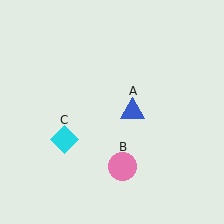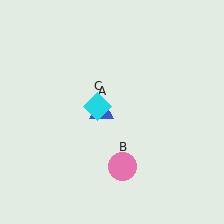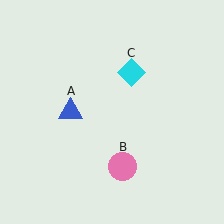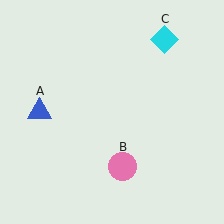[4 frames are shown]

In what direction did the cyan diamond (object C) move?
The cyan diamond (object C) moved up and to the right.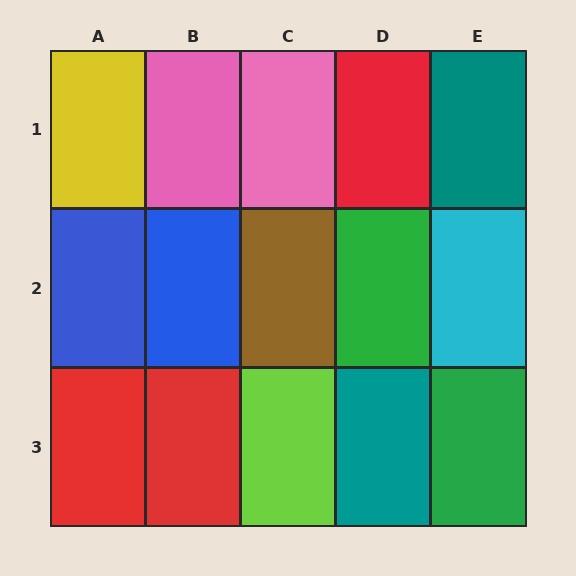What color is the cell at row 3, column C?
Lime.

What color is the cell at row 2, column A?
Blue.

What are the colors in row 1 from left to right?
Yellow, pink, pink, red, teal.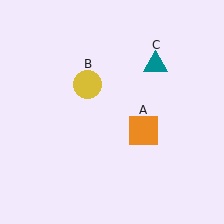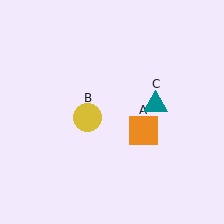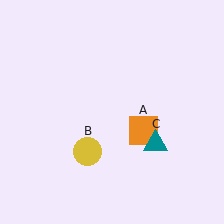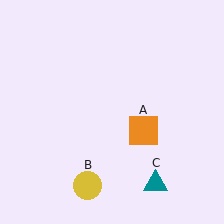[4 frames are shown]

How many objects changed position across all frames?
2 objects changed position: yellow circle (object B), teal triangle (object C).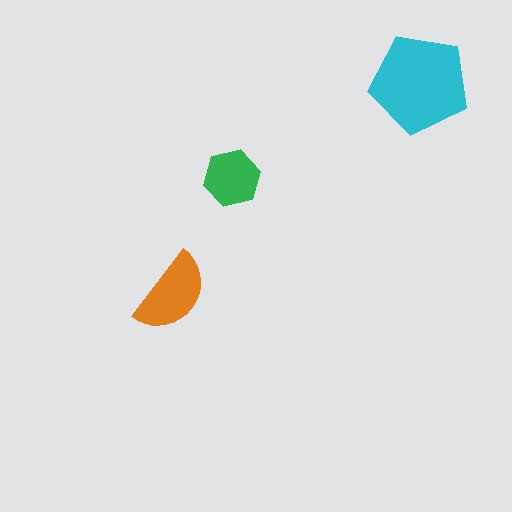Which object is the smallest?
The green hexagon.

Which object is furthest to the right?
The cyan pentagon is rightmost.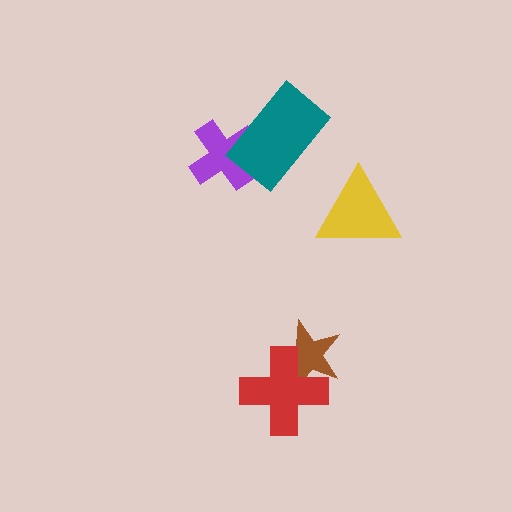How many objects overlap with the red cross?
1 object overlaps with the red cross.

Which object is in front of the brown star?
The red cross is in front of the brown star.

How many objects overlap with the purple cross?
1 object overlaps with the purple cross.